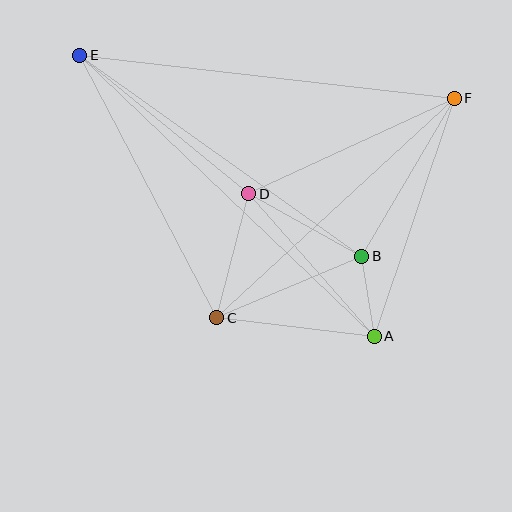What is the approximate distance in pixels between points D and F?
The distance between D and F is approximately 227 pixels.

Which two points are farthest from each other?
Points A and E are farthest from each other.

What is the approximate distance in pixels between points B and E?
The distance between B and E is approximately 346 pixels.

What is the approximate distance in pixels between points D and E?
The distance between D and E is approximately 219 pixels.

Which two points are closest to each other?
Points A and B are closest to each other.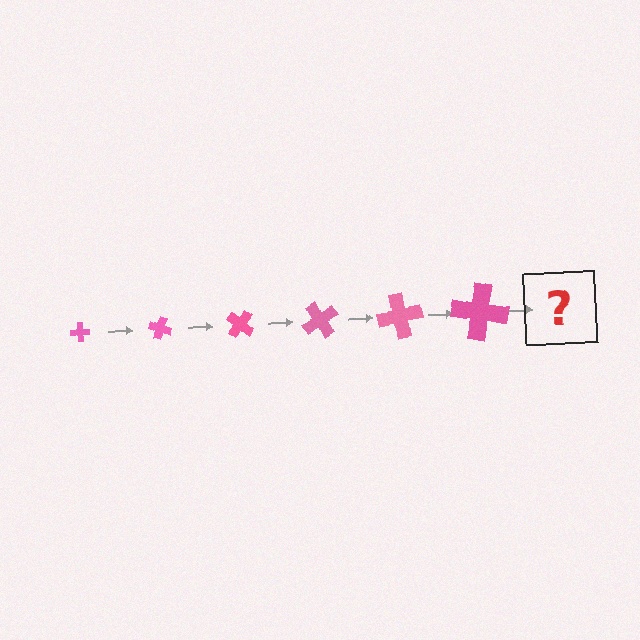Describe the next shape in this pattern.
It should be a cross, larger than the previous one and rotated 120 degrees from the start.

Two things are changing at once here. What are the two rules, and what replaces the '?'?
The two rules are that the cross grows larger each step and it rotates 20 degrees each step. The '?' should be a cross, larger than the previous one and rotated 120 degrees from the start.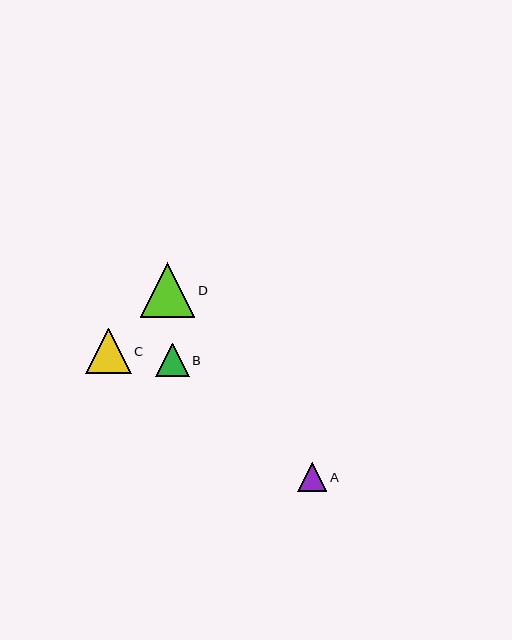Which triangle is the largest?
Triangle D is the largest with a size of approximately 54 pixels.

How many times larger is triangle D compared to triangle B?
Triangle D is approximately 1.6 times the size of triangle B.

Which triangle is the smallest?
Triangle A is the smallest with a size of approximately 29 pixels.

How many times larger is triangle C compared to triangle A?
Triangle C is approximately 1.6 times the size of triangle A.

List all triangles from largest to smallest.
From largest to smallest: D, C, B, A.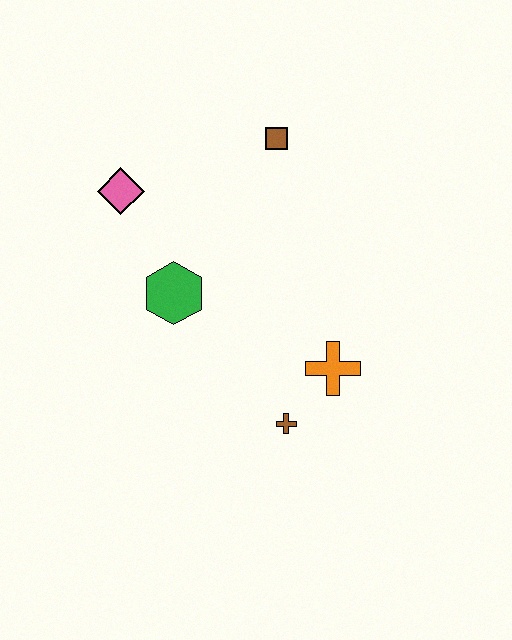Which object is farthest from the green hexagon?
The brown square is farthest from the green hexagon.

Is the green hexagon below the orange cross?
No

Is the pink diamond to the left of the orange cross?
Yes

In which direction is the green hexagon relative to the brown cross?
The green hexagon is above the brown cross.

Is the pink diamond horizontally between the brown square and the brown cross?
No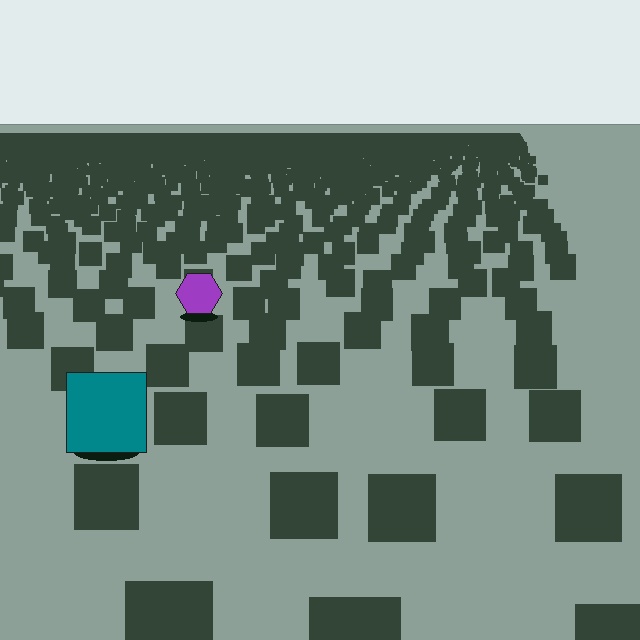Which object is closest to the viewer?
The teal square is closest. The texture marks near it are larger and more spread out.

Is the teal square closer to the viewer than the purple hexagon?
Yes. The teal square is closer — you can tell from the texture gradient: the ground texture is coarser near it.